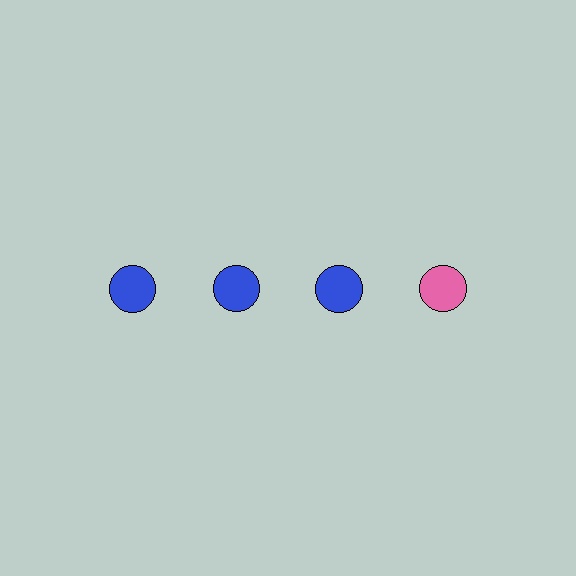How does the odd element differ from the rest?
It has a different color: pink instead of blue.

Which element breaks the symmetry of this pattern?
The pink circle in the top row, second from right column breaks the symmetry. All other shapes are blue circles.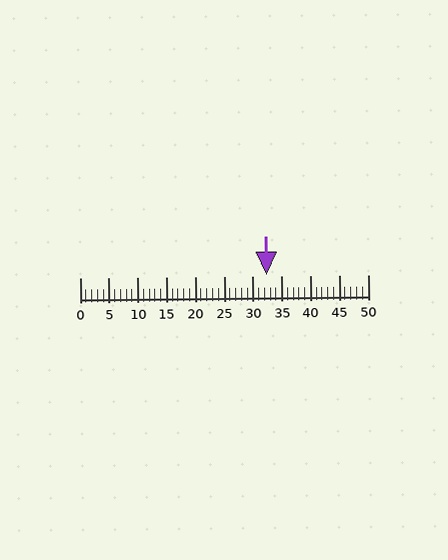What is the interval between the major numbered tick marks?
The major tick marks are spaced 5 units apart.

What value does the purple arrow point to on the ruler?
The purple arrow points to approximately 32.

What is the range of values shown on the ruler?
The ruler shows values from 0 to 50.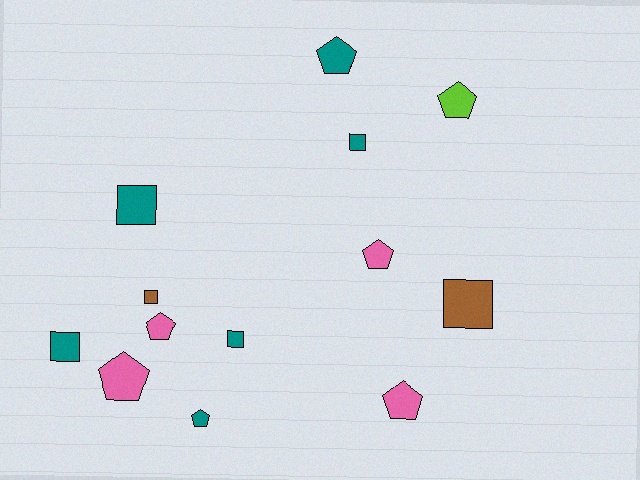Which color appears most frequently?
Teal, with 6 objects.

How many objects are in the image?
There are 13 objects.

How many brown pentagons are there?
There are no brown pentagons.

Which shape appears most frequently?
Pentagon, with 7 objects.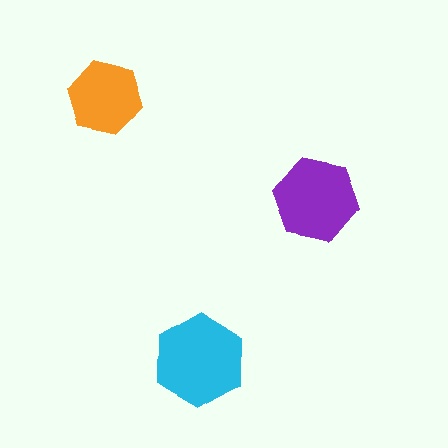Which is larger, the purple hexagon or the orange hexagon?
The purple one.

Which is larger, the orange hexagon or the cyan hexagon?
The cyan one.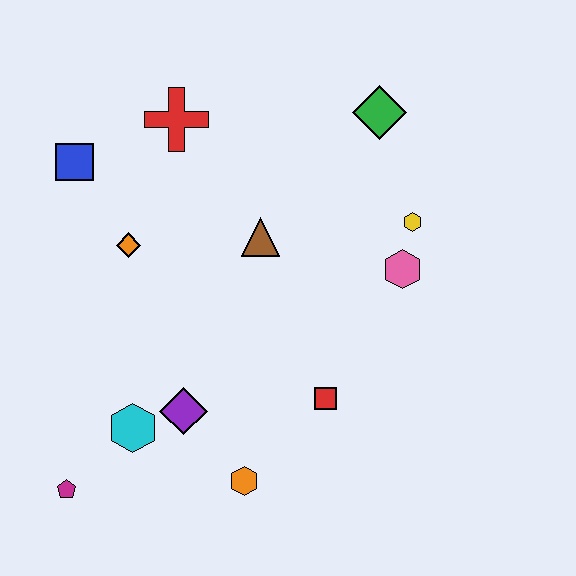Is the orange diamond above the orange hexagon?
Yes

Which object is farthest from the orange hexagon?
The green diamond is farthest from the orange hexagon.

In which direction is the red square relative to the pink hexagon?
The red square is below the pink hexagon.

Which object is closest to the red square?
The orange hexagon is closest to the red square.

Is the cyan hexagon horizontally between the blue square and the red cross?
Yes